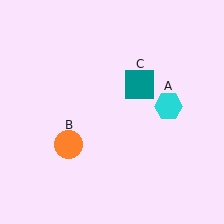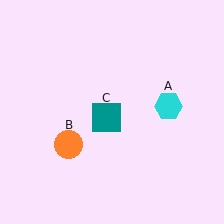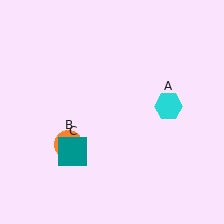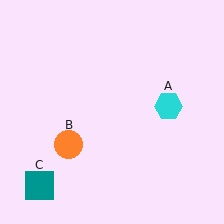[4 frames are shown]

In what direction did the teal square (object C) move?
The teal square (object C) moved down and to the left.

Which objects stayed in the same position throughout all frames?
Cyan hexagon (object A) and orange circle (object B) remained stationary.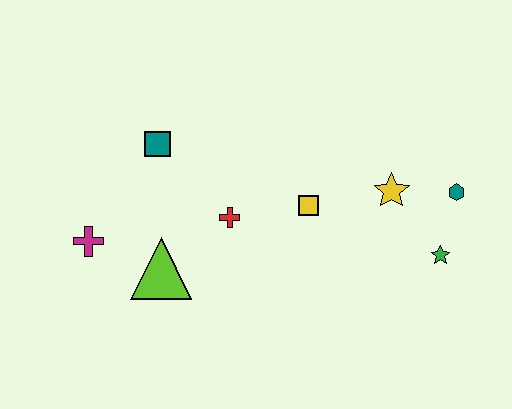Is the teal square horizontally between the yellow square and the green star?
No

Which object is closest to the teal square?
The red cross is closest to the teal square.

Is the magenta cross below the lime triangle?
No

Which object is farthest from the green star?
The magenta cross is farthest from the green star.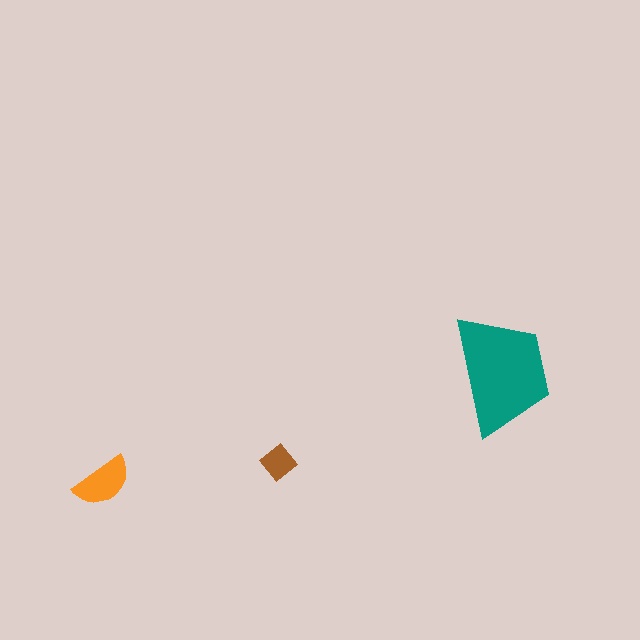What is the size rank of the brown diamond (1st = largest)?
3rd.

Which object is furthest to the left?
The orange semicircle is leftmost.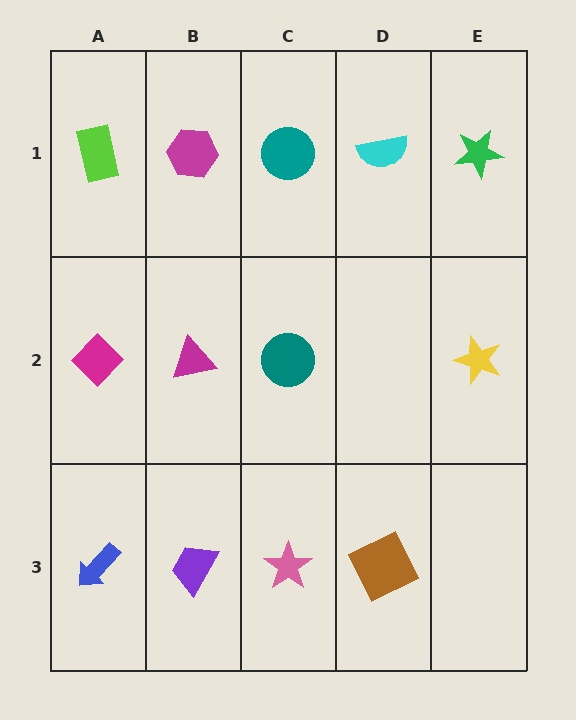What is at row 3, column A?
A blue arrow.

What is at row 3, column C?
A pink star.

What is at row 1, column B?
A magenta hexagon.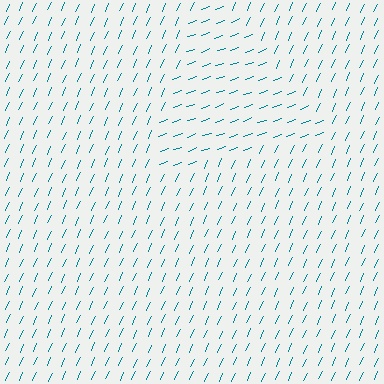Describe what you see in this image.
The image is filled with small teal line segments. A triangle region in the image has lines oriented differently from the surrounding lines, creating a visible texture boundary.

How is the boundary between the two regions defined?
The boundary is defined purely by a change in line orientation (approximately 45 degrees difference). All lines are the same color and thickness.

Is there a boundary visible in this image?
Yes, there is a texture boundary formed by a change in line orientation.